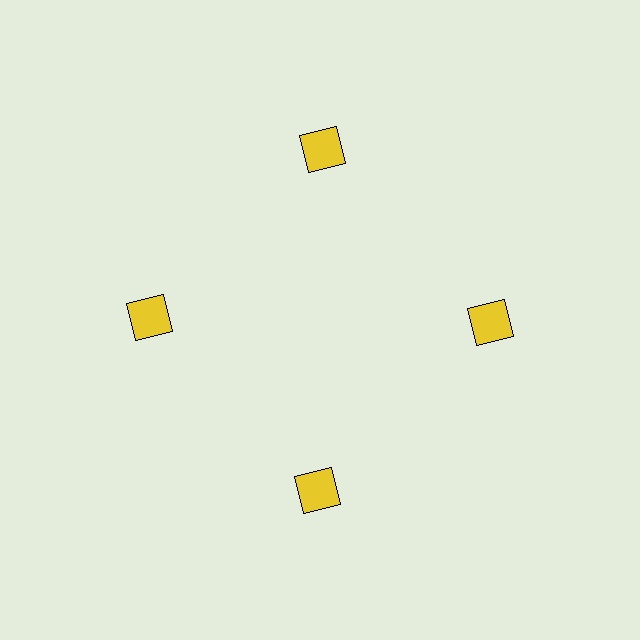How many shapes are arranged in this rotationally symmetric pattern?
There are 4 shapes, arranged in 4 groups of 1.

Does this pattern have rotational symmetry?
Yes, this pattern has 4-fold rotational symmetry. It looks the same after rotating 90 degrees around the center.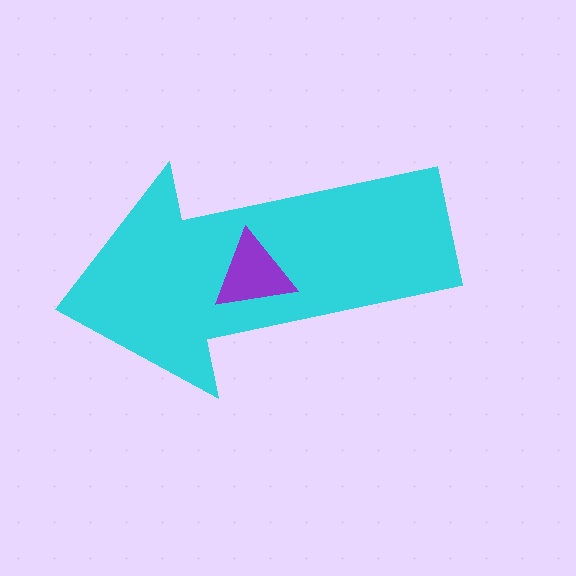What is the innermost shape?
The purple triangle.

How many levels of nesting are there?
2.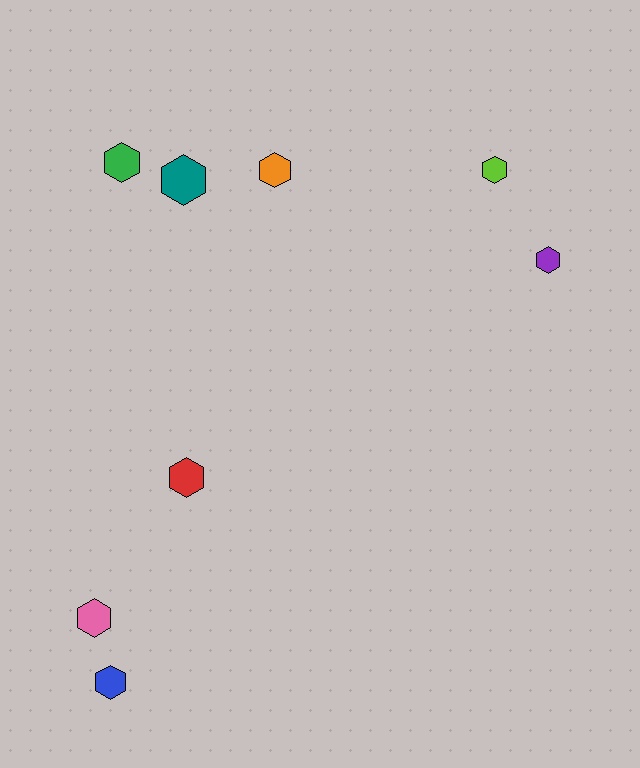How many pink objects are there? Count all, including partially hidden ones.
There is 1 pink object.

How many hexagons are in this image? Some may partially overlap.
There are 8 hexagons.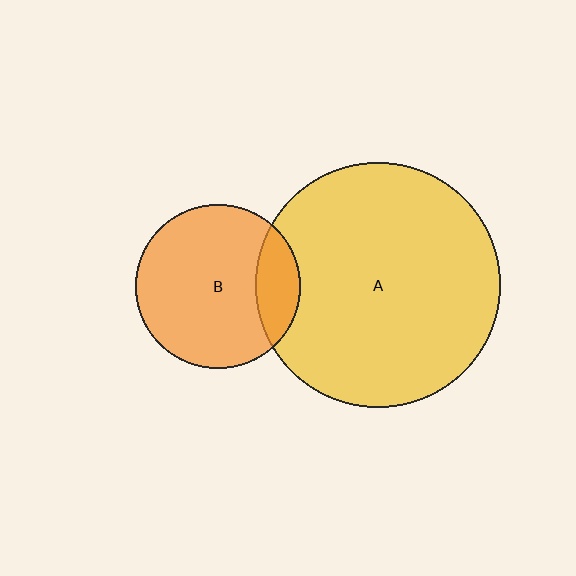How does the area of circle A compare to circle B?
Approximately 2.2 times.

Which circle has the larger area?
Circle A (yellow).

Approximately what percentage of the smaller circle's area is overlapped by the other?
Approximately 20%.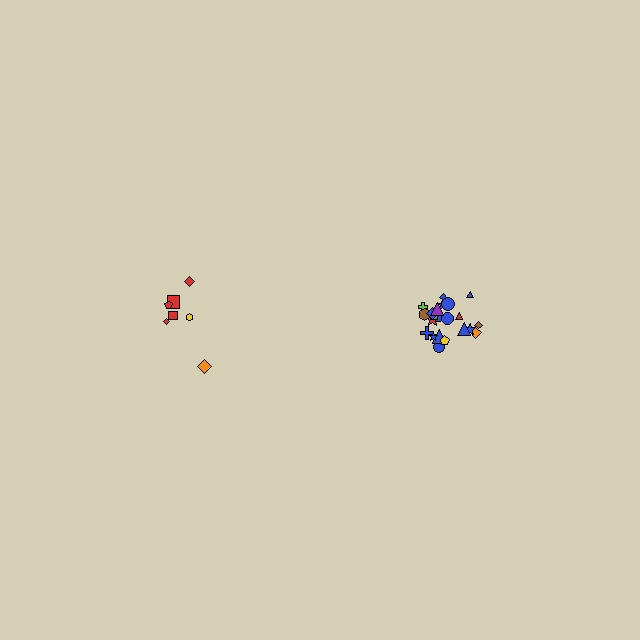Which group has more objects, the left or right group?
The right group.